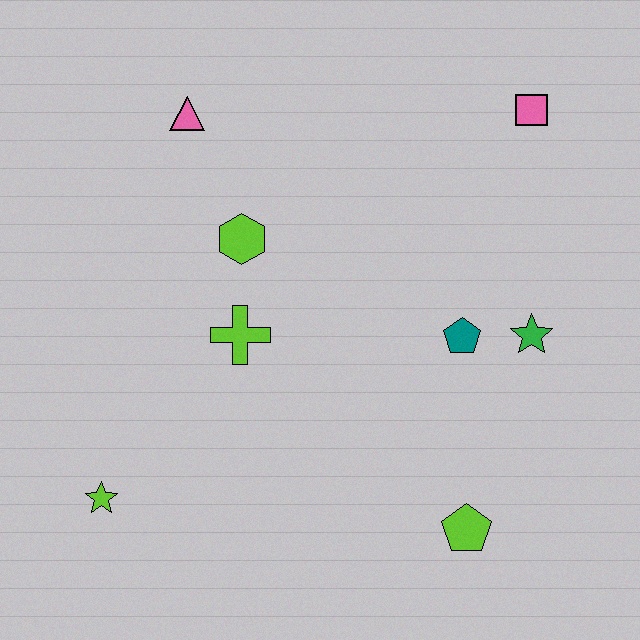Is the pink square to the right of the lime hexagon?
Yes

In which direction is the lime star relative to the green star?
The lime star is to the left of the green star.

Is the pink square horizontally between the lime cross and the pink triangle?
No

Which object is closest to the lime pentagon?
The teal pentagon is closest to the lime pentagon.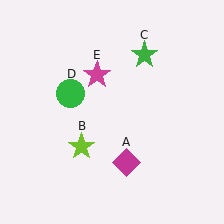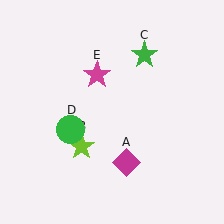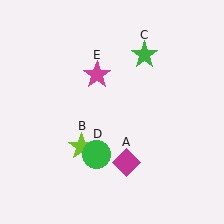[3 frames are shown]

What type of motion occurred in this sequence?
The green circle (object D) rotated counterclockwise around the center of the scene.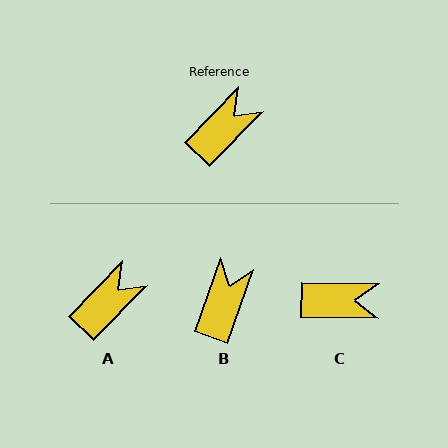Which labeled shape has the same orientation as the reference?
A.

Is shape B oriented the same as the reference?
No, it is off by about 25 degrees.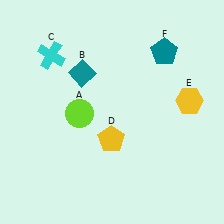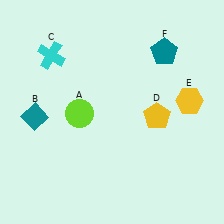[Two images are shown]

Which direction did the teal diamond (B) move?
The teal diamond (B) moved left.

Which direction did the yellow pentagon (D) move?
The yellow pentagon (D) moved right.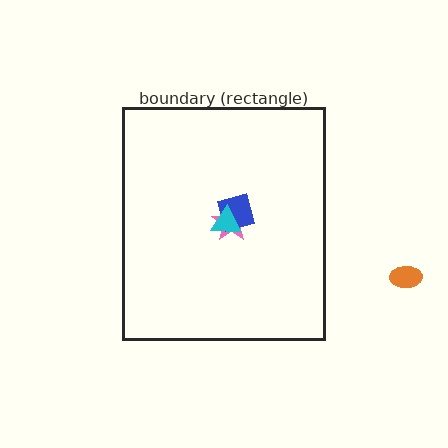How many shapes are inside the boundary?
3 inside, 1 outside.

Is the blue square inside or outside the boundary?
Inside.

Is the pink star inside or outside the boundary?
Inside.